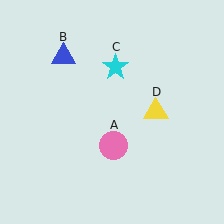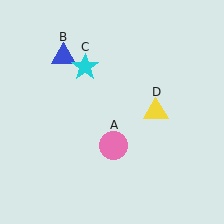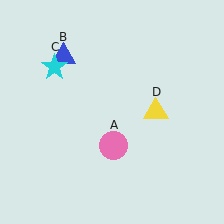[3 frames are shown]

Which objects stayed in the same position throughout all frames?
Pink circle (object A) and blue triangle (object B) and yellow triangle (object D) remained stationary.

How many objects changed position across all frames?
1 object changed position: cyan star (object C).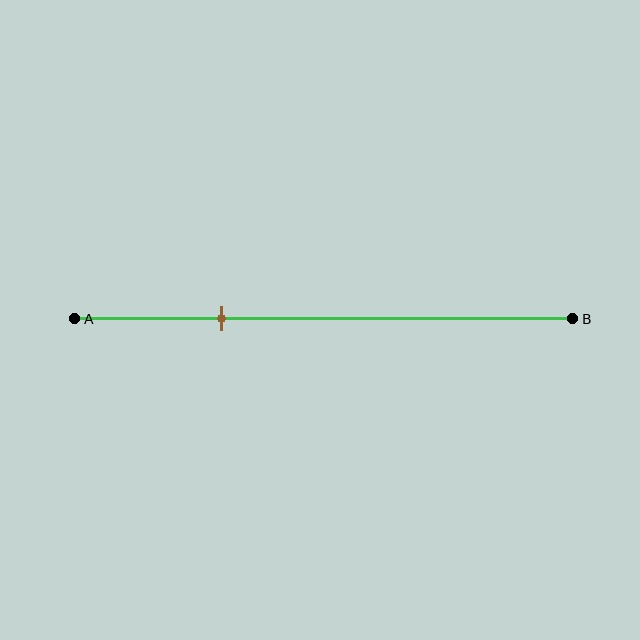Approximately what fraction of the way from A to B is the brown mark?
The brown mark is approximately 30% of the way from A to B.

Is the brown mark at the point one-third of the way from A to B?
No, the mark is at about 30% from A, not at the 33% one-third point.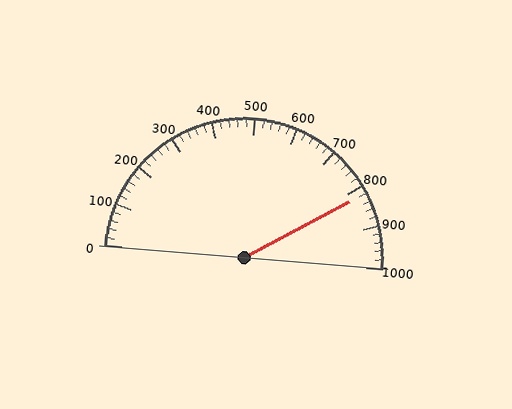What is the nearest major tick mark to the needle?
The nearest major tick mark is 800.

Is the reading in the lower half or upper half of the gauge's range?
The reading is in the upper half of the range (0 to 1000).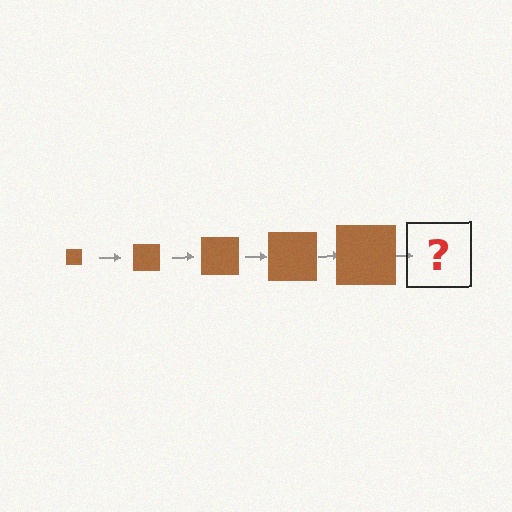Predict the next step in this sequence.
The next step is a brown square, larger than the previous one.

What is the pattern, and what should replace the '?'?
The pattern is that the square gets progressively larger each step. The '?' should be a brown square, larger than the previous one.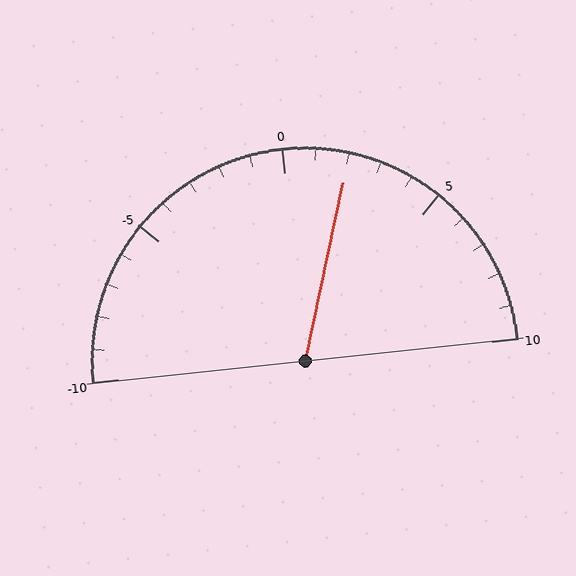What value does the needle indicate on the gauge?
The needle indicates approximately 2.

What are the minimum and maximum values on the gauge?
The gauge ranges from -10 to 10.